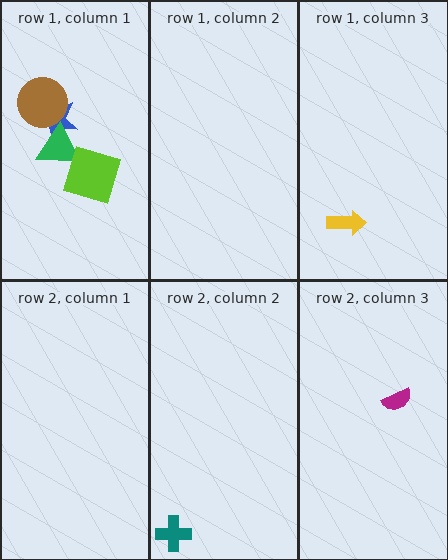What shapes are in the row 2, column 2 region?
The teal cross.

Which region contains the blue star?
The row 1, column 1 region.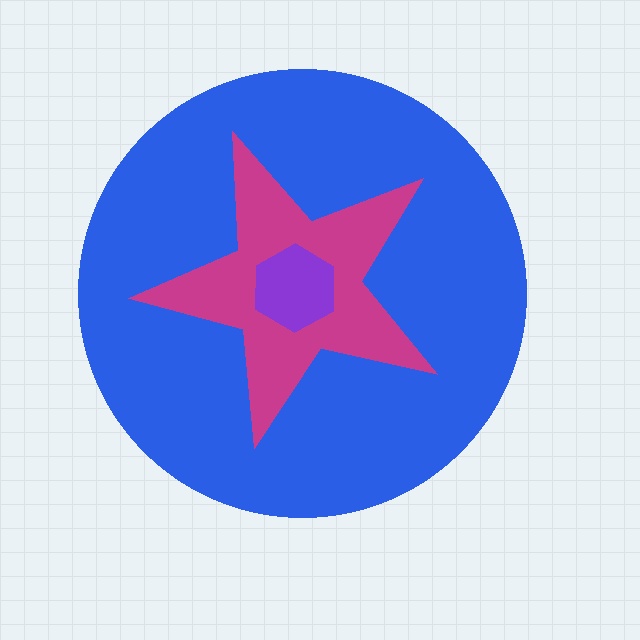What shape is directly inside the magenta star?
The purple hexagon.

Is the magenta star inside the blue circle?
Yes.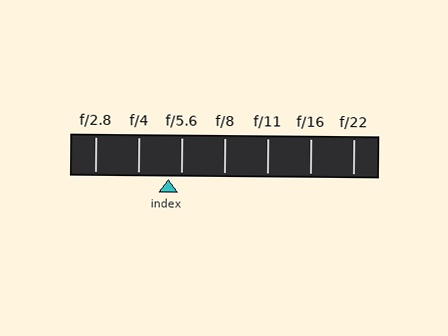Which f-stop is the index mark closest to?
The index mark is closest to f/5.6.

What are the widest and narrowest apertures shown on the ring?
The widest aperture shown is f/2.8 and the narrowest is f/22.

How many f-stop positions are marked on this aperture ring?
There are 7 f-stop positions marked.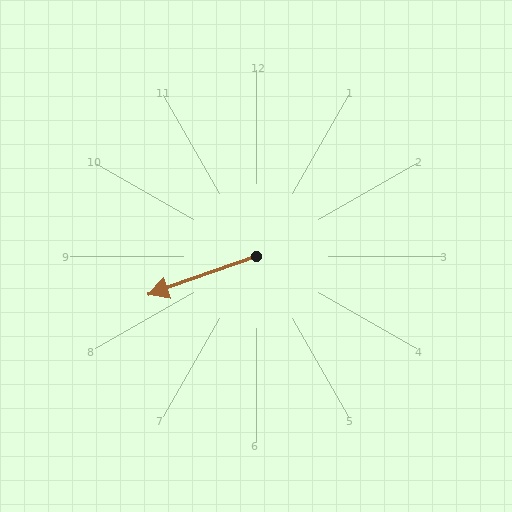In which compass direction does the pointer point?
West.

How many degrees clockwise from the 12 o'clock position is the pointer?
Approximately 250 degrees.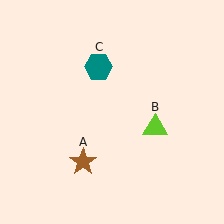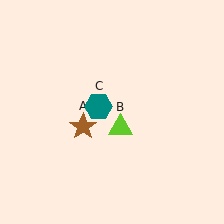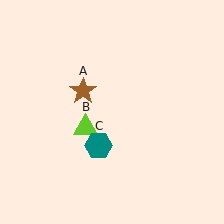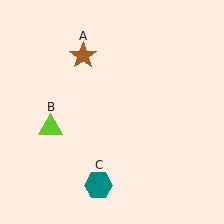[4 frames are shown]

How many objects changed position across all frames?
3 objects changed position: brown star (object A), lime triangle (object B), teal hexagon (object C).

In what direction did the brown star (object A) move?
The brown star (object A) moved up.